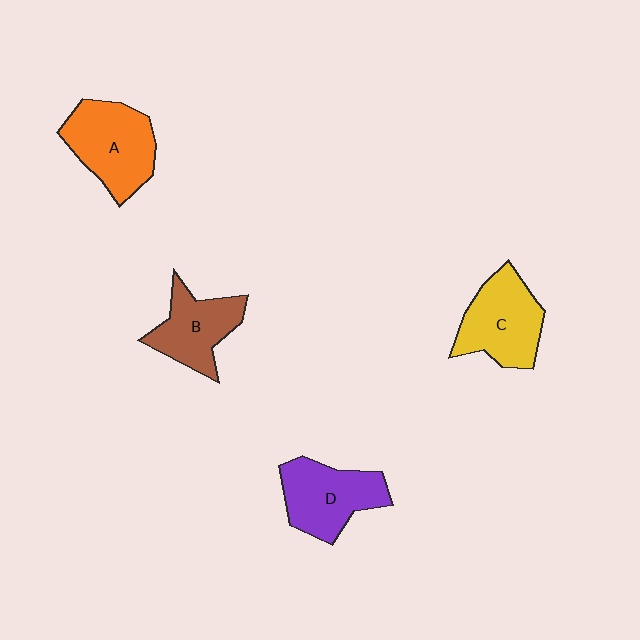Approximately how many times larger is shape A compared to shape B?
Approximately 1.3 times.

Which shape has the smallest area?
Shape B (brown).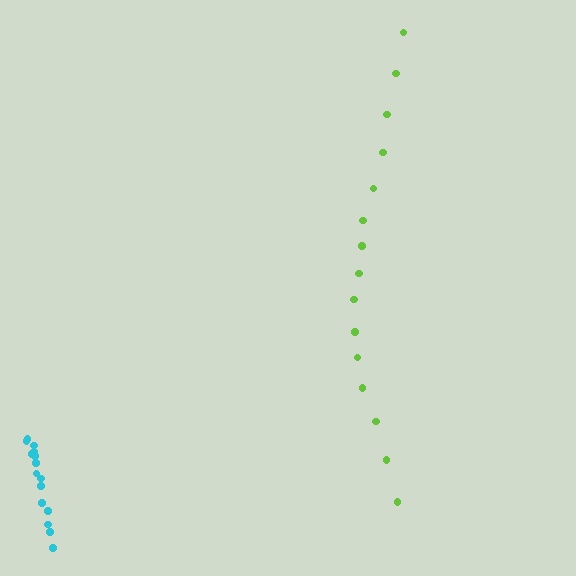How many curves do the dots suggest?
There are 2 distinct paths.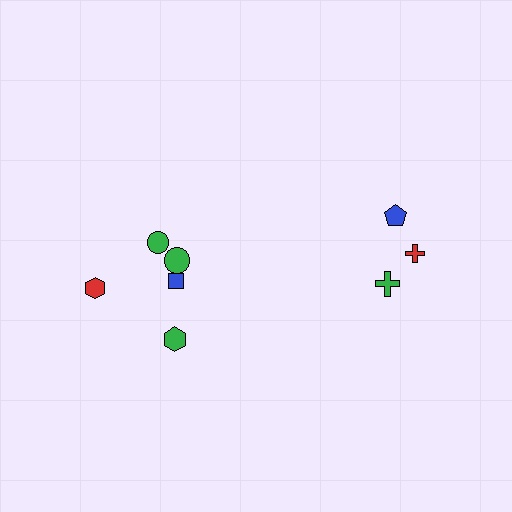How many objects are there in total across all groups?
There are 8 objects.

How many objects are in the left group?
There are 5 objects.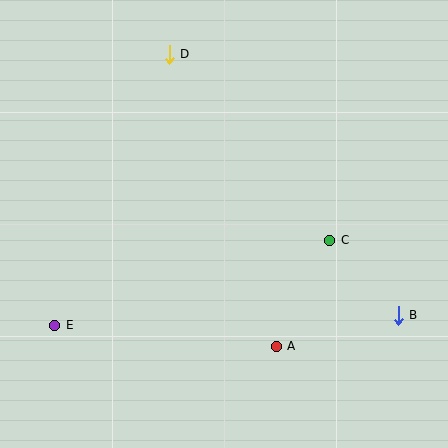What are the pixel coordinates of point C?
Point C is at (330, 240).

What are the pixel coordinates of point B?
Point B is at (398, 315).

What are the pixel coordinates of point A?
Point A is at (276, 346).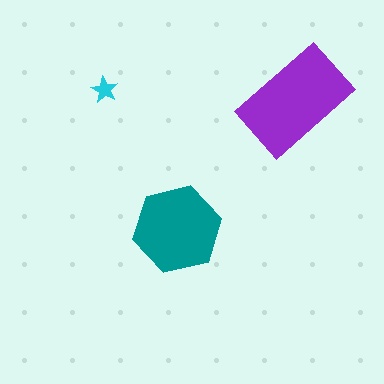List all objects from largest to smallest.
The purple rectangle, the teal hexagon, the cyan star.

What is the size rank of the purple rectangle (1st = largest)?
1st.